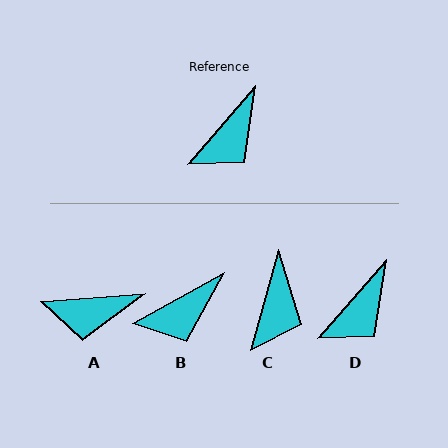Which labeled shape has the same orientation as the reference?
D.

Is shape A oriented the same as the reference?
No, it is off by about 45 degrees.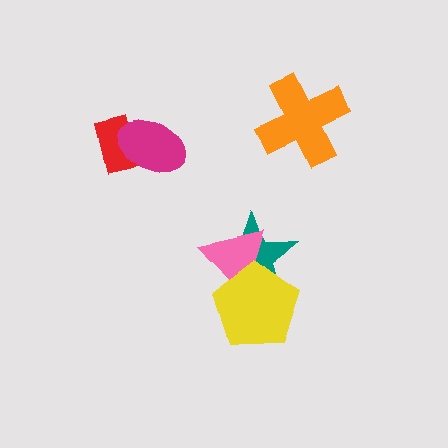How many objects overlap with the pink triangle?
2 objects overlap with the pink triangle.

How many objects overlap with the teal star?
2 objects overlap with the teal star.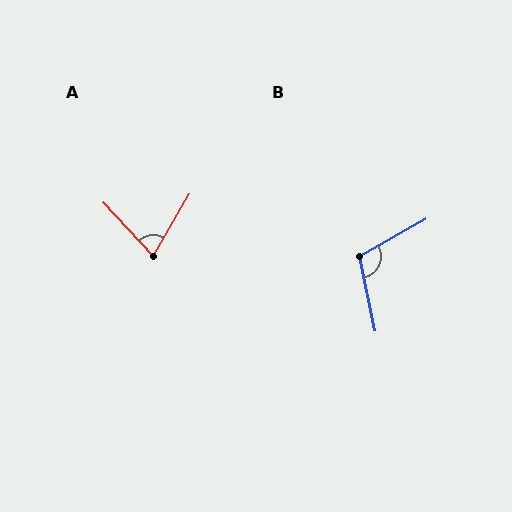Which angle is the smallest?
A, at approximately 73 degrees.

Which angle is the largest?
B, at approximately 107 degrees.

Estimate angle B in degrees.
Approximately 107 degrees.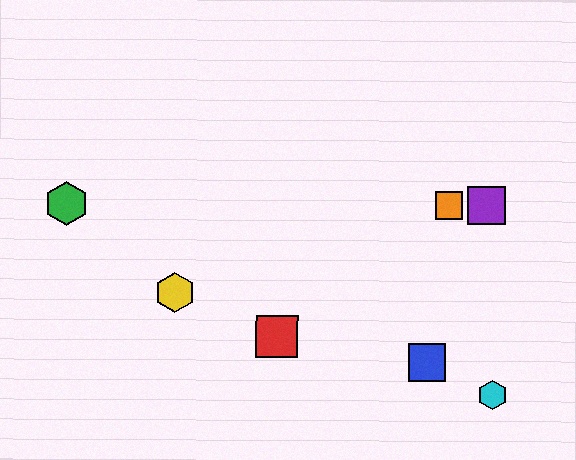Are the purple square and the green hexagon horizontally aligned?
Yes, both are at y≈206.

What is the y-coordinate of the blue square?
The blue square is at y≈362.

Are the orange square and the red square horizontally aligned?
No, the orange square is at y≈206 and the red square is at y≈337.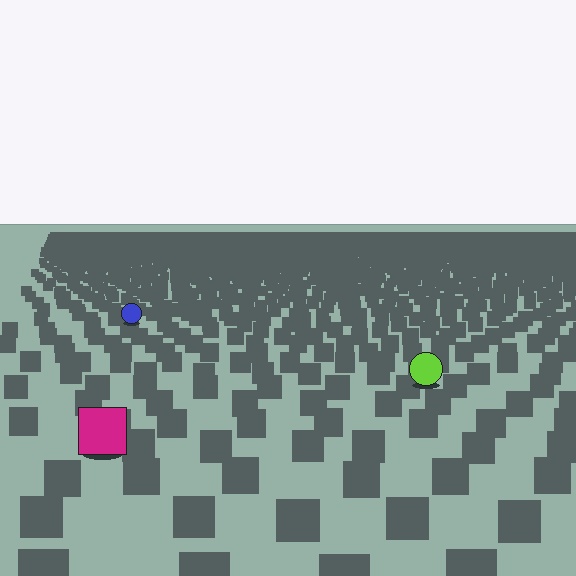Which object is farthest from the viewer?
The blue circle is farthest from the viewer. It appears smaller and the ground texture around it is denser.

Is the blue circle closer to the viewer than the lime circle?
No. The lime circle is closer — you can tell from the texture gradient: the ground texture is coarser near it.